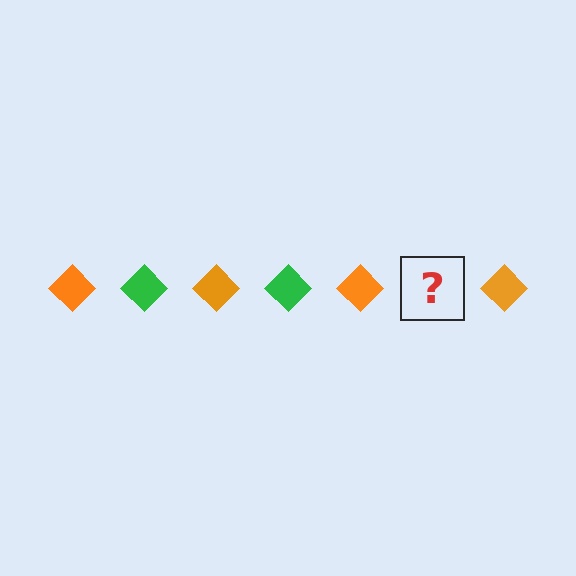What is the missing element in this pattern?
The missing element is a green diamond.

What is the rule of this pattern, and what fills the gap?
The rule is that the pattern cycles through orange, green diamonds. The gap should be filled with a green diamond.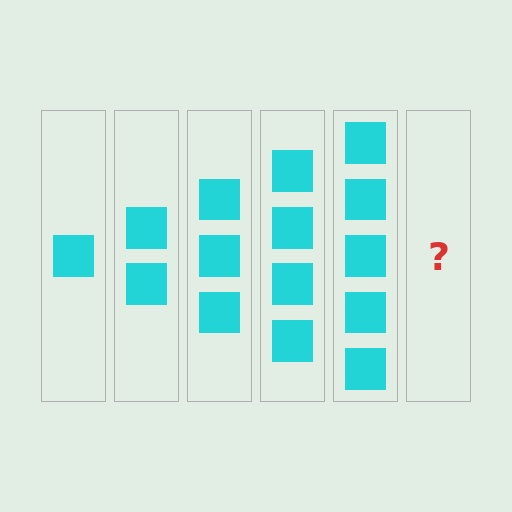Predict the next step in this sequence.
The next step is 6 squares.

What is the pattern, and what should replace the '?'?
The pattern is that each step adds one more square. The '?' should be 6 squares.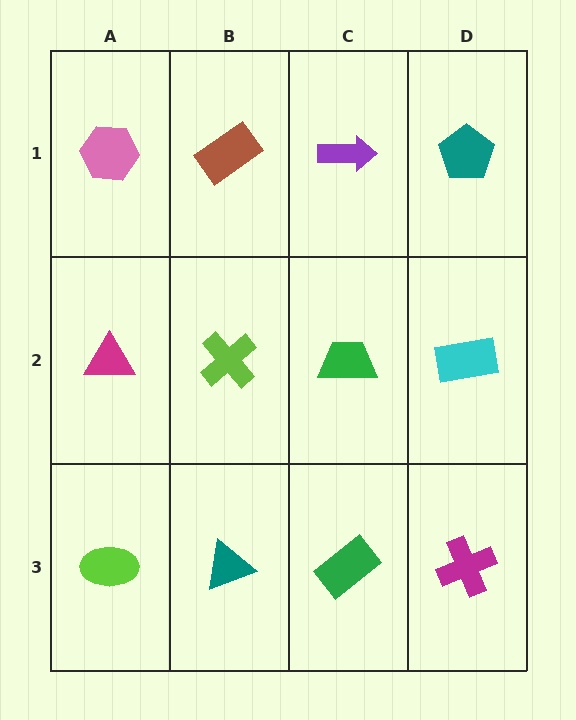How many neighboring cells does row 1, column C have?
3.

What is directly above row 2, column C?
A purple arrow.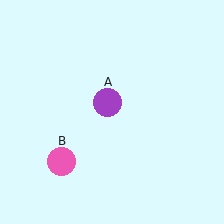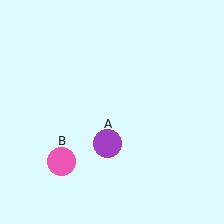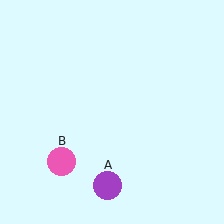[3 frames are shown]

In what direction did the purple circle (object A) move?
The purple circle (object A) moved down.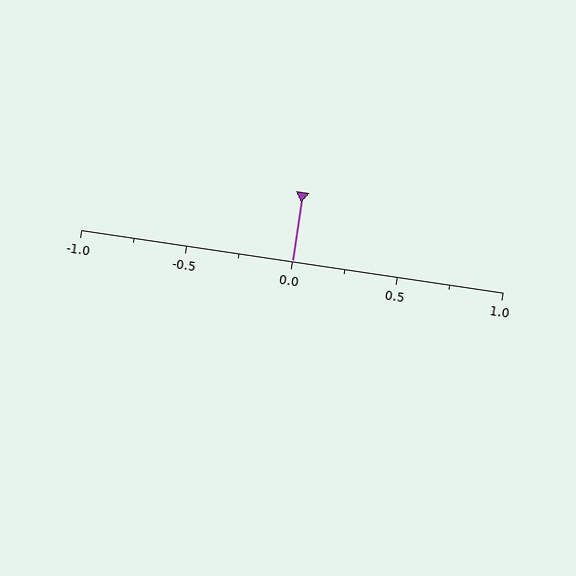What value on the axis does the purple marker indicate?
The marker indicates approximately 0.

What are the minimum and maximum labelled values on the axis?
The axis runs from -1.0 to 1.0.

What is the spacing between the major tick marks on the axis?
The major ticks are spaced 0.5 apart.